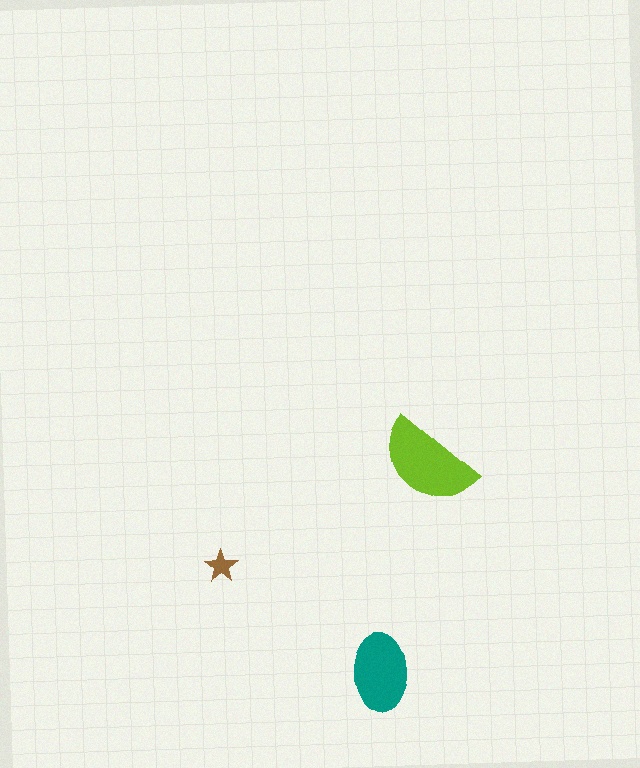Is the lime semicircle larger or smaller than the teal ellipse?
Larger.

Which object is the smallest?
The brown star.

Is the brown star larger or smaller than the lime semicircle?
Smaller.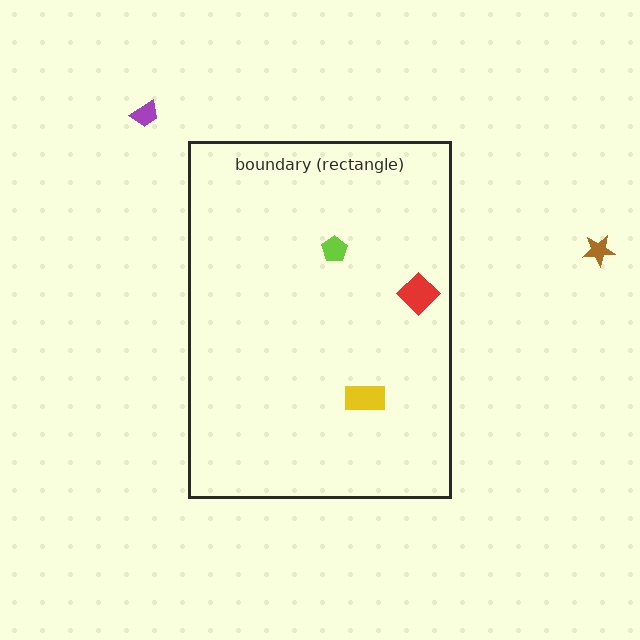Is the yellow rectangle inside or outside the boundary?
Inside.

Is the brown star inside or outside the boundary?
Outside.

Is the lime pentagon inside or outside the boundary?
Inside.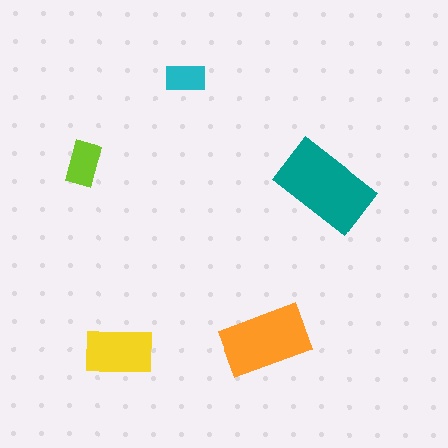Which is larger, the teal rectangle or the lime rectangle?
The teal one.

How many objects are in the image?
There are 5 objects in the image.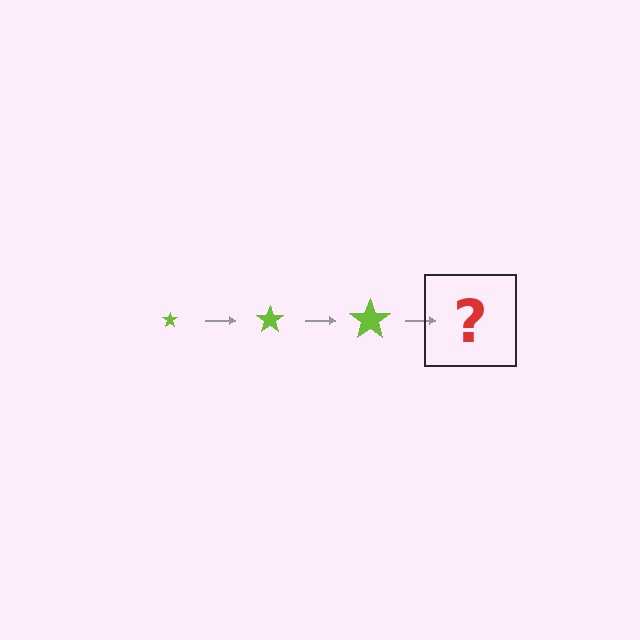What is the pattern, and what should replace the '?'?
The pattern is that the star gets progressively larger each step. The '?' should be a lime star, larger than the previous one.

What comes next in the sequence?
The next element should be a lime star, larger than the previous one.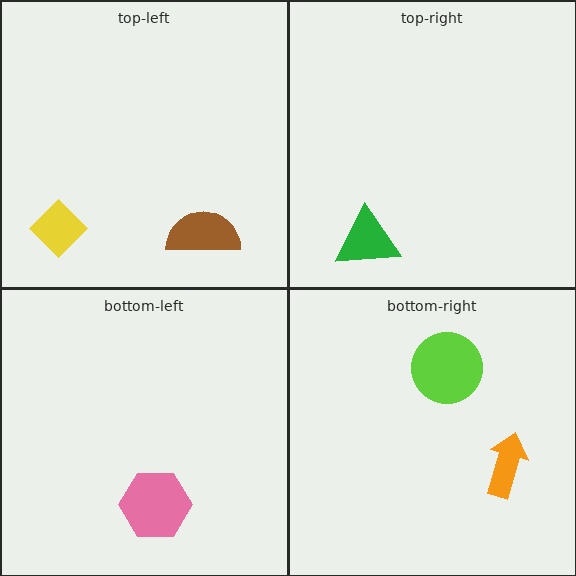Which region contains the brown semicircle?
The top-left region.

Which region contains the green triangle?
The top-right region.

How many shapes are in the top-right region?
1.